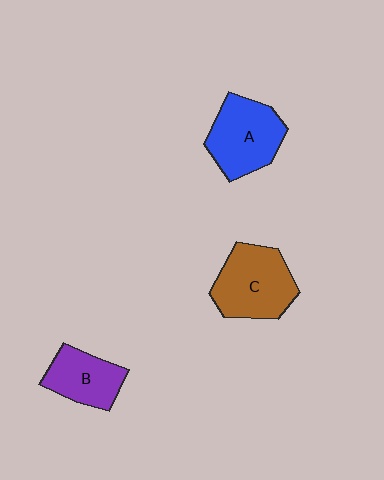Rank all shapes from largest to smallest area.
From largest to smallest: C (brown), A (blue), B (purple).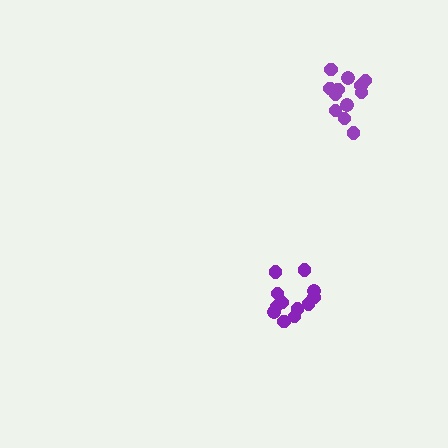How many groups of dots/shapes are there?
There are 2 groups.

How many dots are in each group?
Group 1: 12 dots, Group 2: 12 dots (24 total).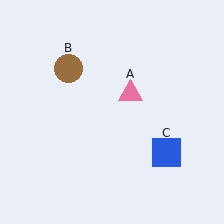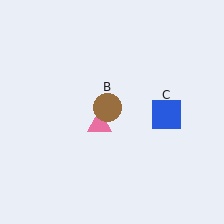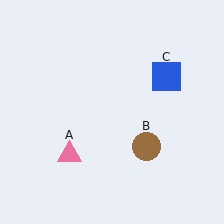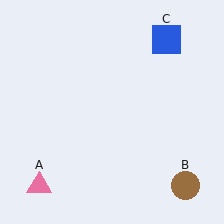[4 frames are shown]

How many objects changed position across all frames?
3 objects changed position: pink triangle (object A), brown circle (object B), blue square (object C).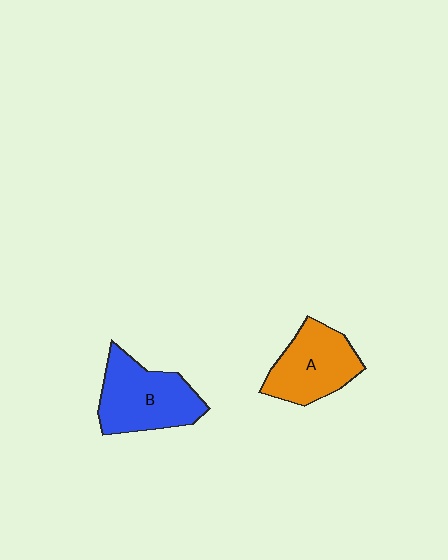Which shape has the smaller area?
Shape A (orange).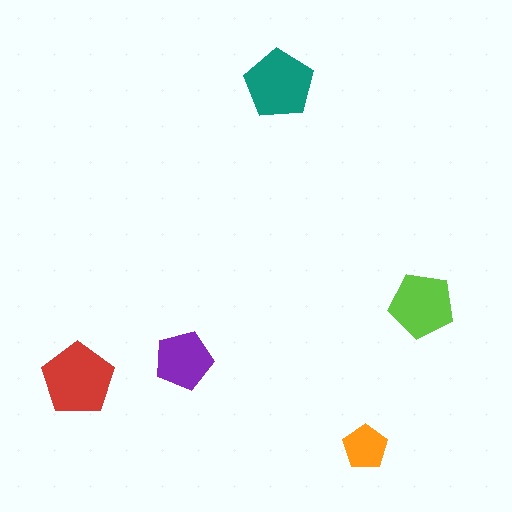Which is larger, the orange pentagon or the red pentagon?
The red one.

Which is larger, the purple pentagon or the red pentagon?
The red one.